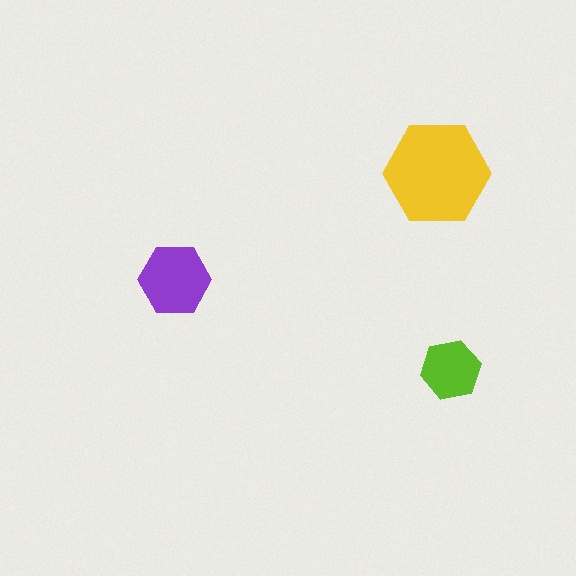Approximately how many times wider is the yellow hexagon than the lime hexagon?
About 2 times wider.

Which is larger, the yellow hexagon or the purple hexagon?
The yellow one.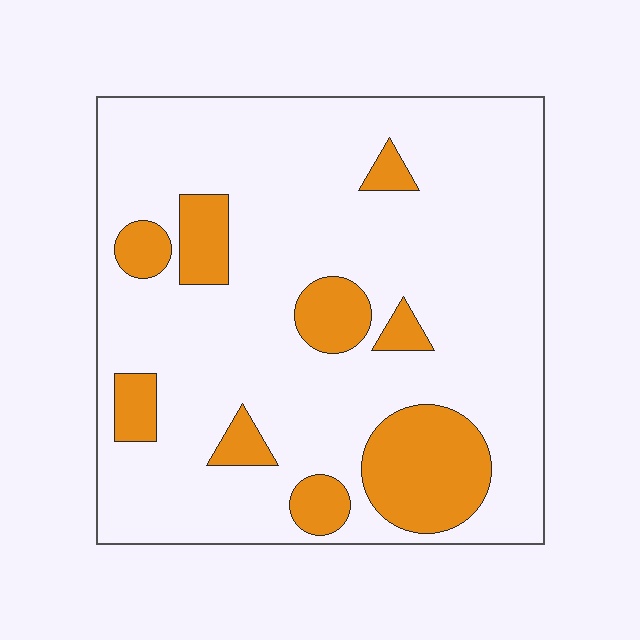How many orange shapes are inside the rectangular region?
9.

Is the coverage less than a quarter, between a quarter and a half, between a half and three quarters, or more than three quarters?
Less than a quarter.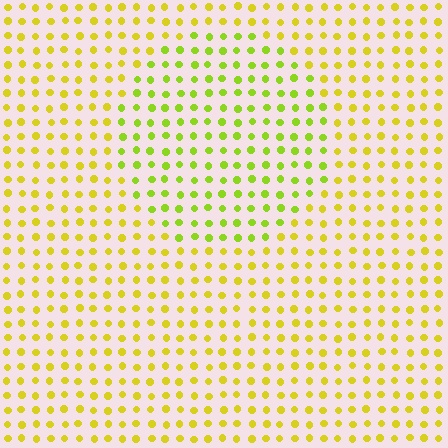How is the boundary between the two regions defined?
The boundary is defined purely by a slight shift in hue (about 27 degrees). Spacing, size, and orientation are identical on both sides.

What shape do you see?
I see a circle.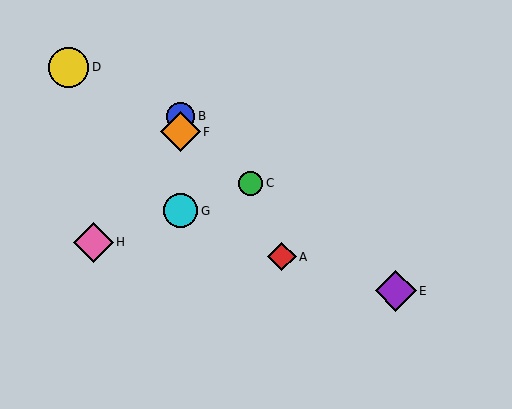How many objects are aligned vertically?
3 objects (B, F, G) are aligned vertically.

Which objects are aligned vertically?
Objects B, F, G are aligned vertically.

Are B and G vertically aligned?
Yes, both are at x≈181.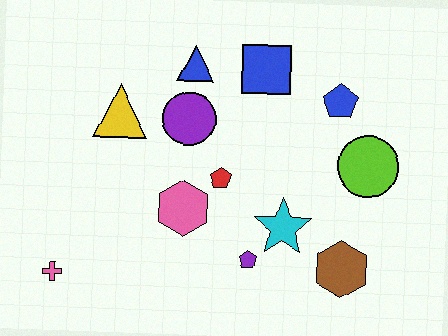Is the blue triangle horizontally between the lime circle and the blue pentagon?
No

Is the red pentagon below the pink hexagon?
No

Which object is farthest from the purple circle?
The brown hexagon is farthest from the purple circle.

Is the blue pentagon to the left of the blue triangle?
No